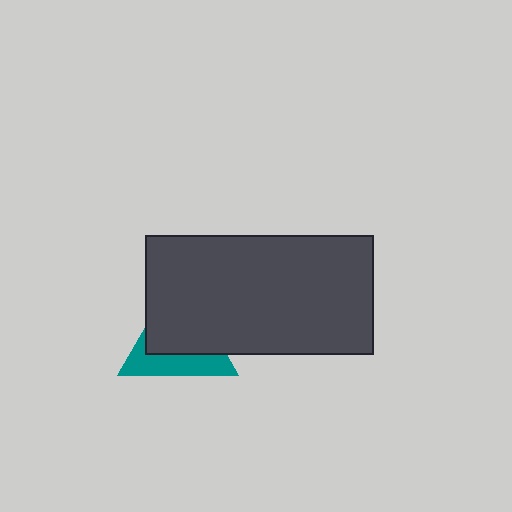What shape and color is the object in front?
The object in front is a dark gray rectangle.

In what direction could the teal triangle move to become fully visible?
The teal triangle could move toward the lower-left. That would shift it out from behind the dark gray rectangle entirely.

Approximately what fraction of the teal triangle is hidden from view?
Roughly 62% of the teal triangle is hidden behind the dark gray rectangle.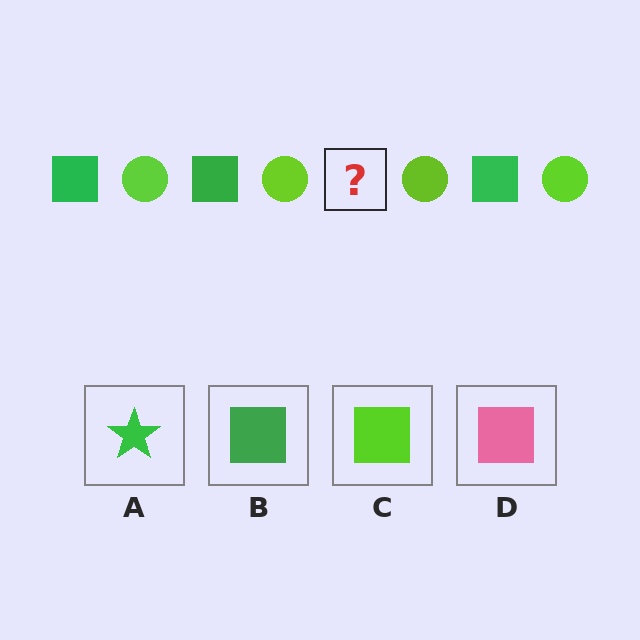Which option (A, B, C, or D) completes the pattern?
B.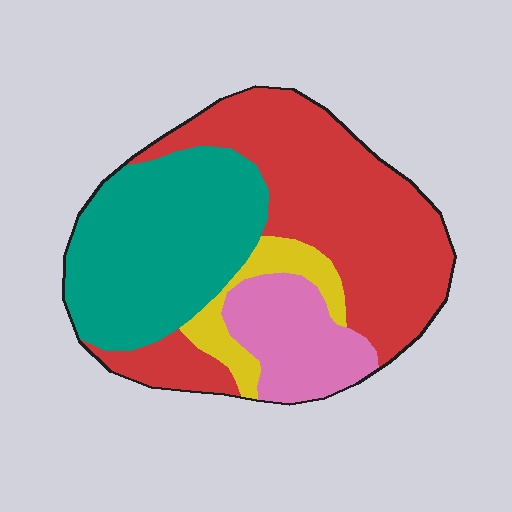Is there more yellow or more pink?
Pink.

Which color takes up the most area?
Red, at roughly 45%.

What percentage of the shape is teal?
Teal takes up about one third (1/3) of the shape.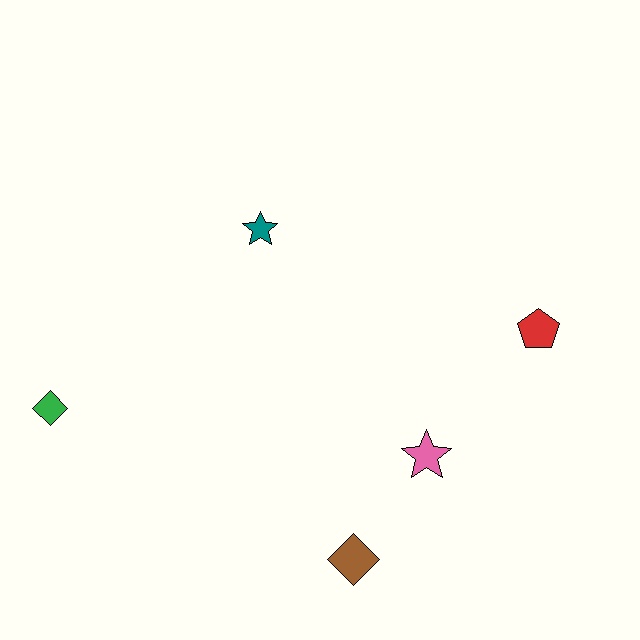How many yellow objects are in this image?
There are no yellow objects.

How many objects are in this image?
There are 5 objects.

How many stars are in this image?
There are 2 stars.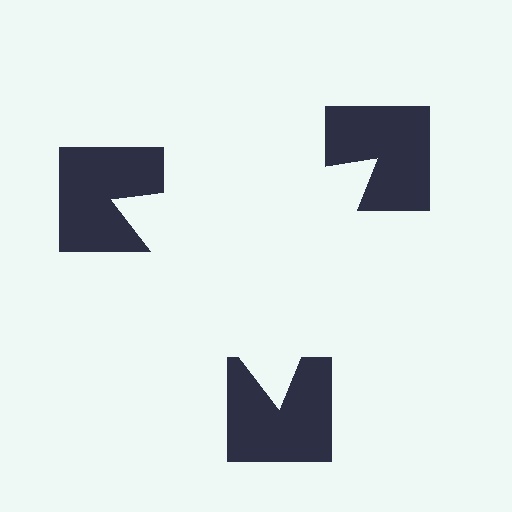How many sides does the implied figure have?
3 sides.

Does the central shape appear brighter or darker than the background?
It typically appears slightly brighter than the background, even though no actual brightness change is drawn.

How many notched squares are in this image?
There are 3 — one at each vertex of the illusory triangle.